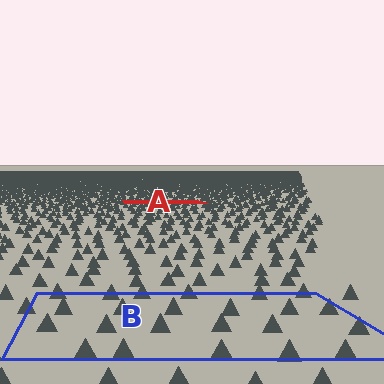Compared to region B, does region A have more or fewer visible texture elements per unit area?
Region A has more texture elements per unit area — they are packed more densely because it is farther away.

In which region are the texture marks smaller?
The texture marks are smaller in region A, because it is farther away.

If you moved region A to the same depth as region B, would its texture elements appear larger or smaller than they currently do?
They would appear larger. At a closer depth, the same texture elements are projected at a bigger on-screen size.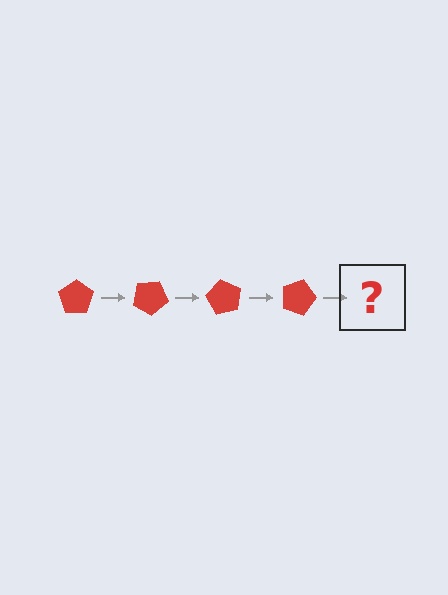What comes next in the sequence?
The next element should be a red pentagon rotated 120 degrees.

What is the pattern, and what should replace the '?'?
The pattern is that the pentagon rotates 30 degrees each step. The '?' should be a red pentagon rotated 120 degrees.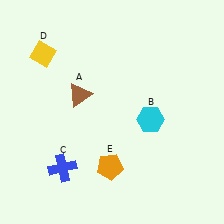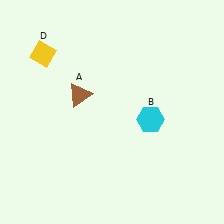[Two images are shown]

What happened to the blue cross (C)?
The blue cross (C) was removed in Image 2. It was in the bottom-left area of Image 1.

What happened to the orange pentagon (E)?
The orange pentagon (E) was removed in Image 2. It was in the bottom-left area of Image 1.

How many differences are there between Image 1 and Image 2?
There are 2 differences between the two images.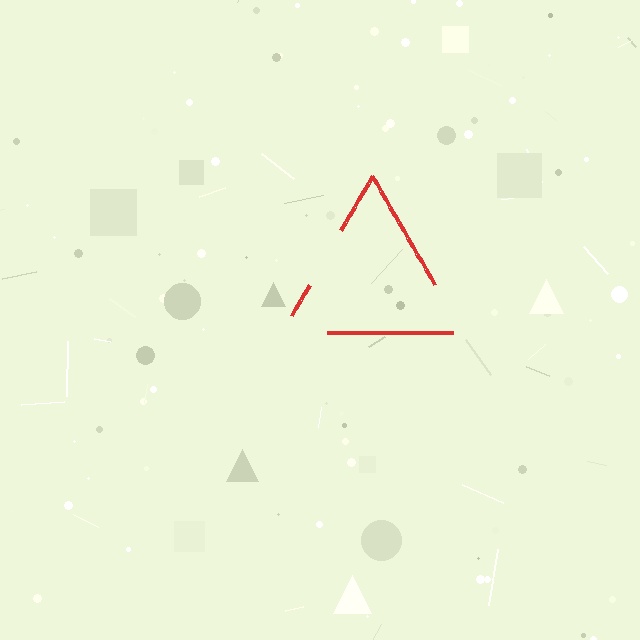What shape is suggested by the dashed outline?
The dashed outline suggests a triangle.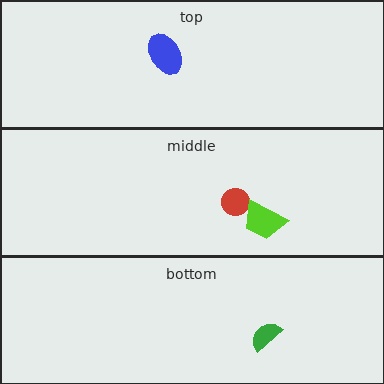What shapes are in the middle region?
The red circle, the lime trapezoid.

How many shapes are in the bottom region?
1.